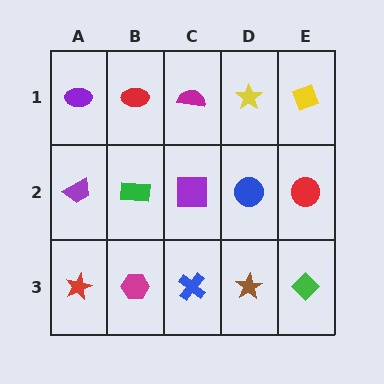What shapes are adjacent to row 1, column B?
A green rectangle (row 2, column B), a purple ellipse (row 1, column A), a magenta semicircle (row 1, column C).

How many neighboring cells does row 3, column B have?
3.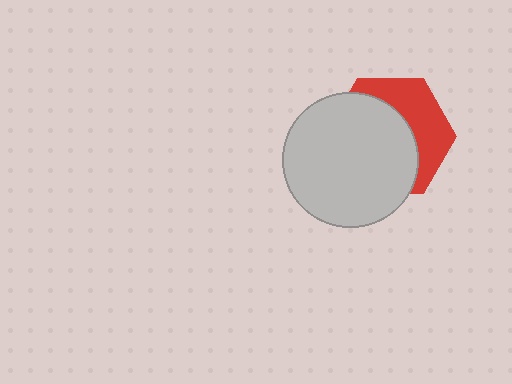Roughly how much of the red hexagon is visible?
A small part of it is visible (roughly 39%).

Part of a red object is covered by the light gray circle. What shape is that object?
It is a hexagon.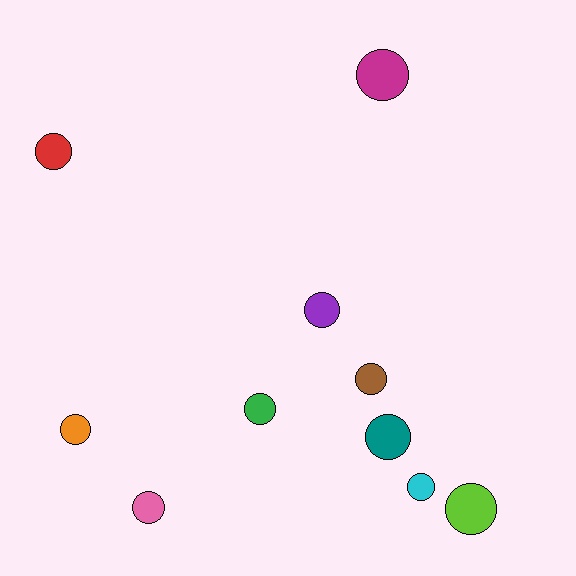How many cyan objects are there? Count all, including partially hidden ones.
There is 1 cyan object.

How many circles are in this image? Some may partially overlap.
There are 10 circles.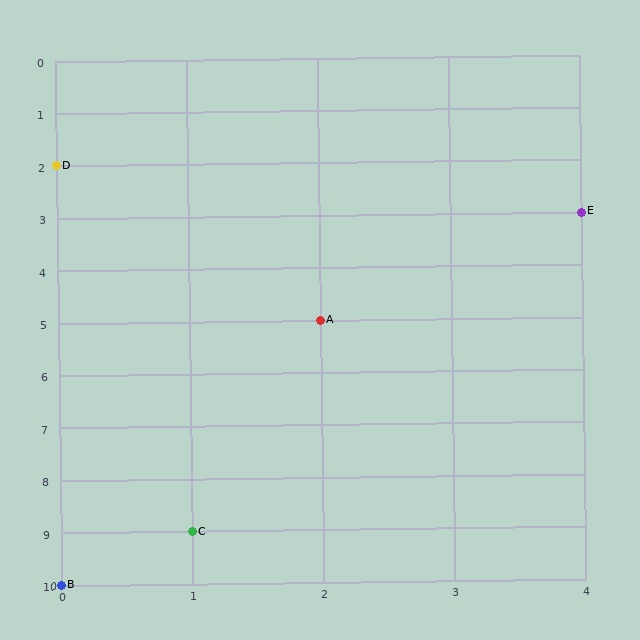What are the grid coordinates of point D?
Point D is at grid coordinates (0, 2).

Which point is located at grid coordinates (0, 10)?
Point B is at (0, 10).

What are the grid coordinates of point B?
Point B is at grid coordinates (0, 10).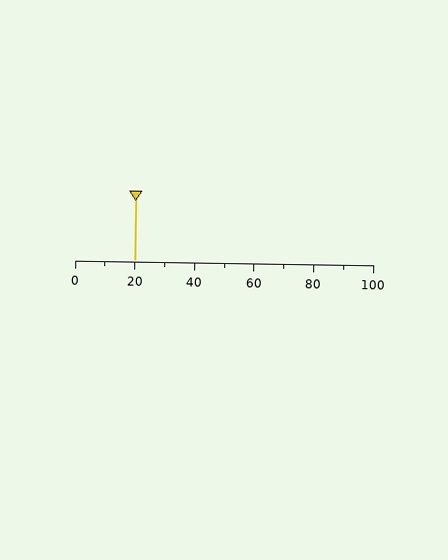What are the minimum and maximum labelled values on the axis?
The axis runs from 0 to 100.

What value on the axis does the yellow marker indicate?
The marker indicates approximately 20.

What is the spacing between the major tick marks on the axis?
The major ticks are spaced 20 apart.